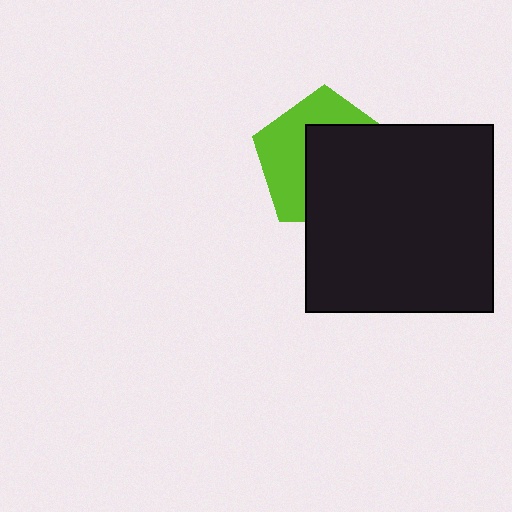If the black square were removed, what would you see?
You would see the complete lime pentagon.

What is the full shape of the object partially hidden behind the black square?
The partially hidden object is a lime pentagon.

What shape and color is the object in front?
The object in front is a black square.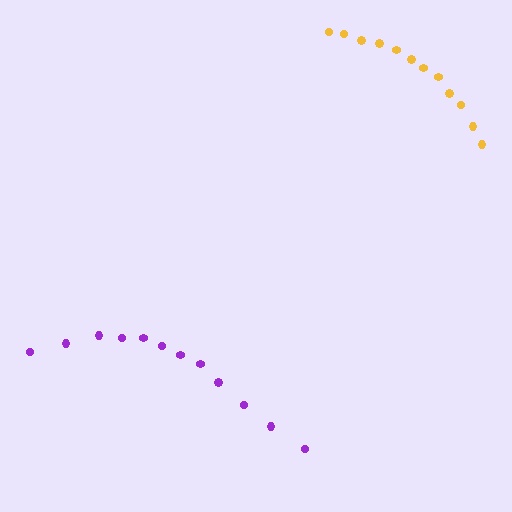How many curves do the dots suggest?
There are 2 distinct paths.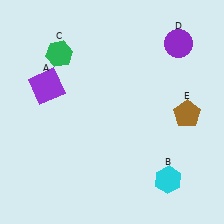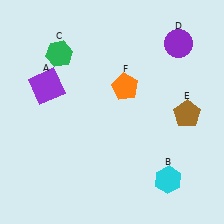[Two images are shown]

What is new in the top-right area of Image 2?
An orange pentagon (F) was added in the top-right area of Image 2.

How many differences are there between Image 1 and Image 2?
There is 1 difference between the two images.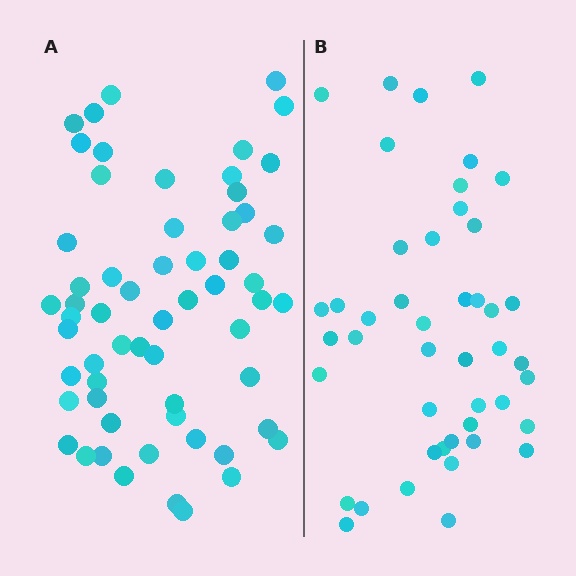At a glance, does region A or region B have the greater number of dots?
Region A (the left region) has more dots.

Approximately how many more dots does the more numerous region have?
Region A has approximately 15 more dots than region B.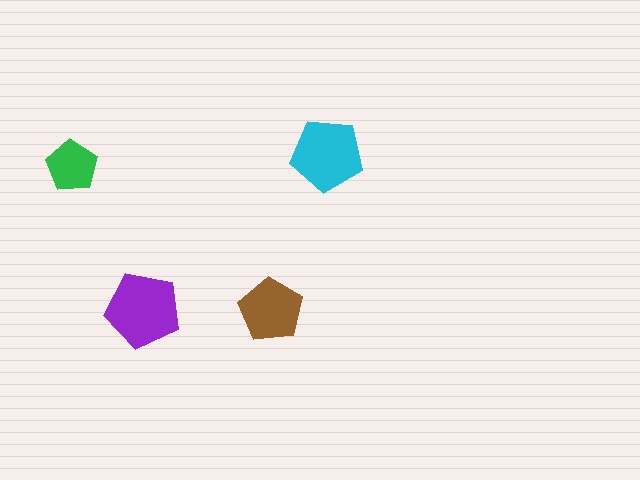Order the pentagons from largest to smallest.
the purple one, the cyan one, the brown one, the green one.